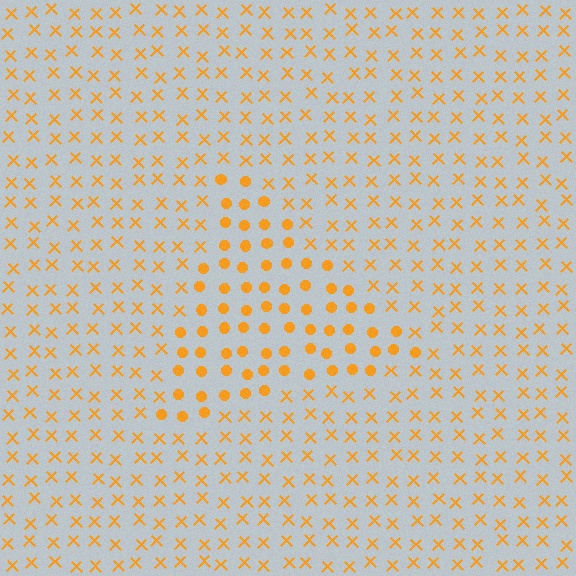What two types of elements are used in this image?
The image uses circles inside the triangle region and X marks outside it.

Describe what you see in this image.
The image is filled with small orange elements arranged in a uniform grid. A triangle-shaped region contains circles, while the surrounding area contains X marks. The boundary is defined purely by the change in element shape.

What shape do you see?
I see a triangle.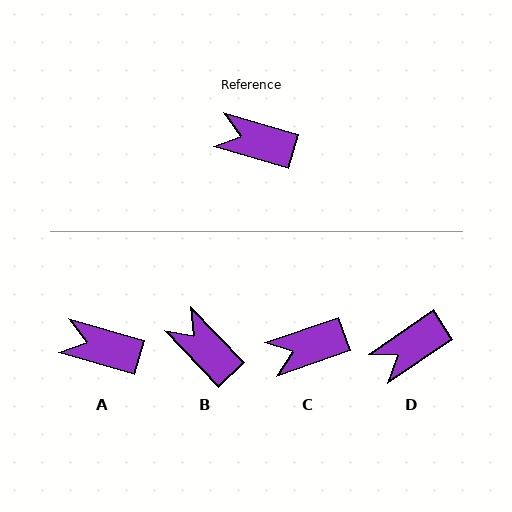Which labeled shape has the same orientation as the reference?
A.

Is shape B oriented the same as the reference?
No, it is off by about 30 degrees.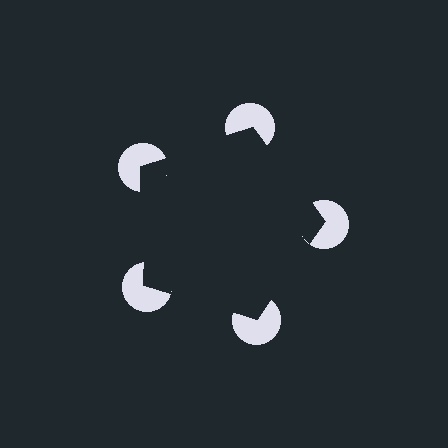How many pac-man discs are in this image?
There are 5 — one at each vertex of the illusory pentagon.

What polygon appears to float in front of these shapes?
An illusory pentagon — its edges are inferred from the aligned wedge cuts in the pac-man discs, not physically drawn.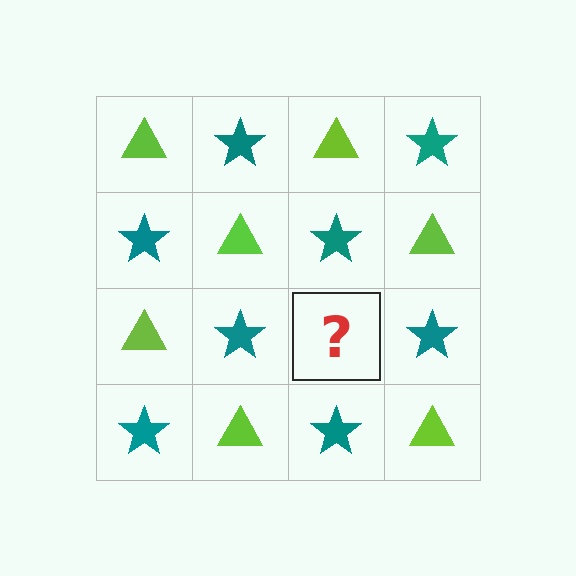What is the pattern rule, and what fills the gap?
The rule is that it alternates lime triangle and teal star in a checkerboard pattern. The gap should be filled with a lime triangle.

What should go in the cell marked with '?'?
The missing cell should contain a lime triangle.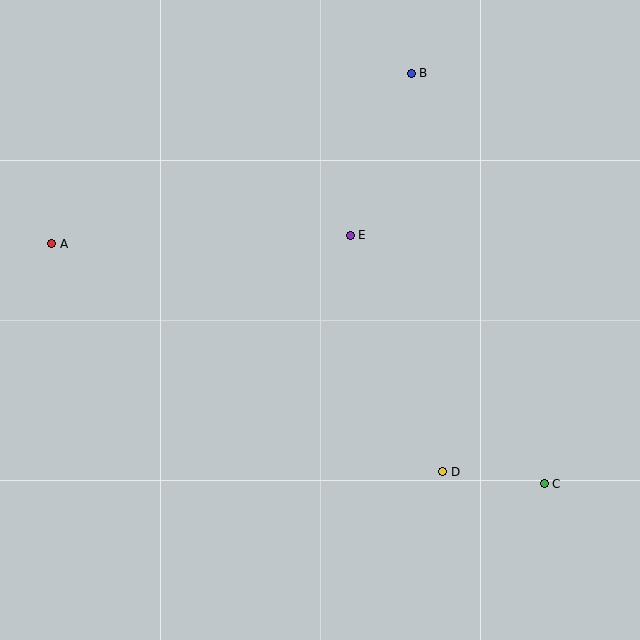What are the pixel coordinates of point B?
Point B is at (411, 73).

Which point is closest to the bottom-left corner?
Point A is closest to the bottom-left corner.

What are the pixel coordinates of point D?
Point D is at (443, 472).